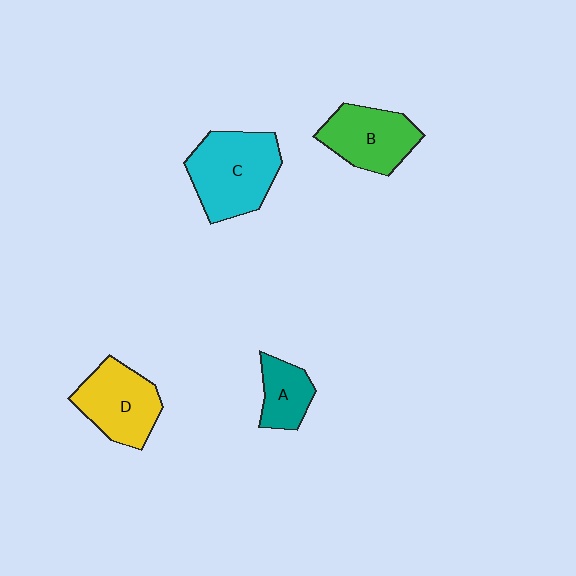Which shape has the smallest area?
Shape A (teal).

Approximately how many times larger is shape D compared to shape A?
Approximately 1.7 times.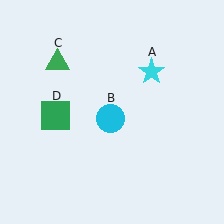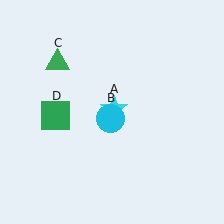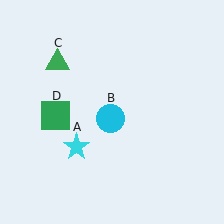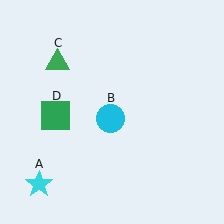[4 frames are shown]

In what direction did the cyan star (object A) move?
The cyan star (object A) moved down and to the left.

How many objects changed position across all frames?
1 object changed position: cyan star (object A).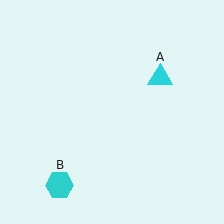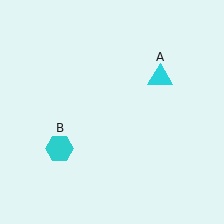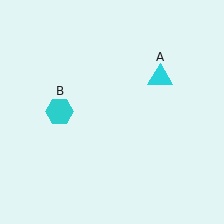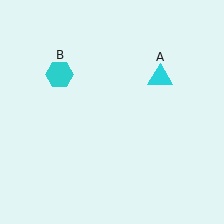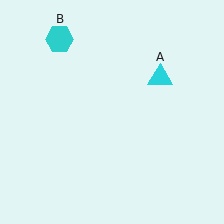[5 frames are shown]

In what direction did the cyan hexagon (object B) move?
The cyan hexagon (object B) moved up.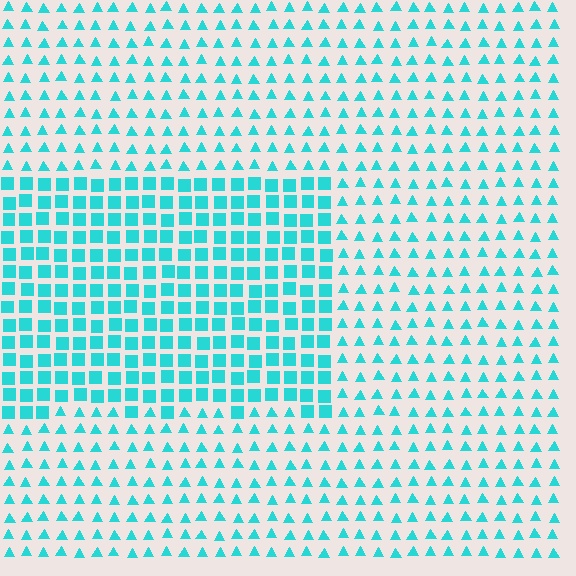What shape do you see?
I see a rectangle.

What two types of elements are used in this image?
The image uses squares inside the rectangle region and triangles outside it.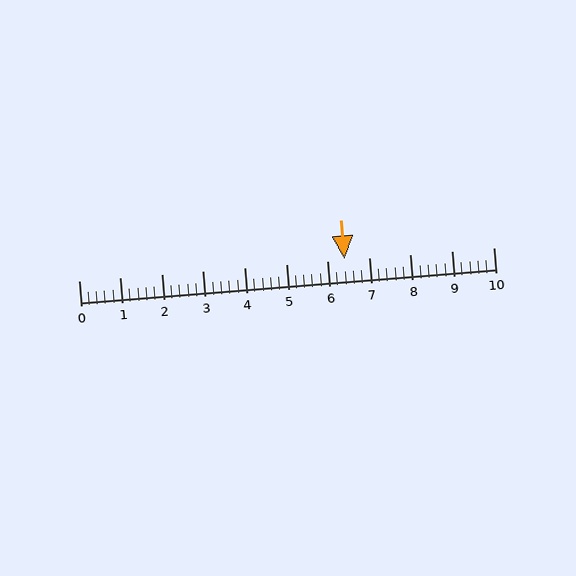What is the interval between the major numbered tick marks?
The major tick marks are spaced 1 units apart.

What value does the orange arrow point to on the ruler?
The orange arrow points to approximately 6.4.